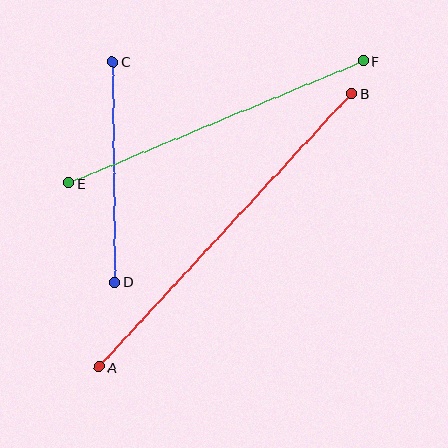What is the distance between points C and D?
The distance is approximately 220 pixels.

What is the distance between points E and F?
The distance is approximately 319 pixels.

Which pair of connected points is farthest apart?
Points A and B are farthest apart.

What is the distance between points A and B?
The distance is approximately 372 pixels.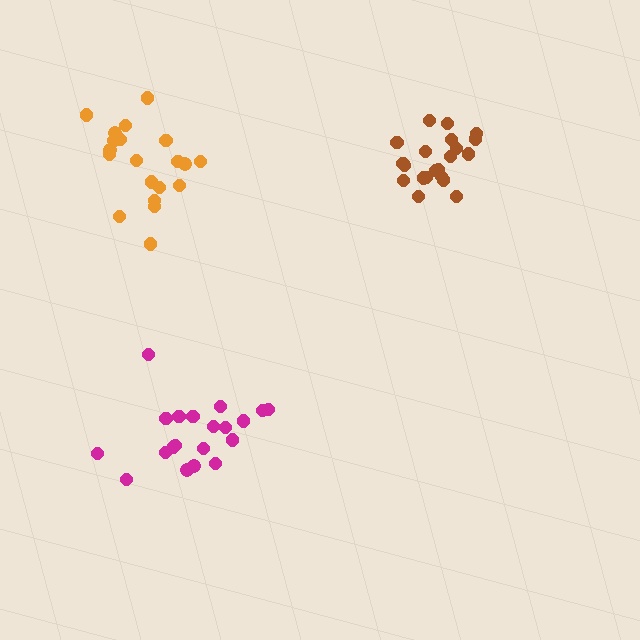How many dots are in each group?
Group 1: 20 dots, Group 2: 20 dots, Group 3: 21 dots (61 total).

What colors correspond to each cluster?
The clusters are colored: orange, magenta, brown.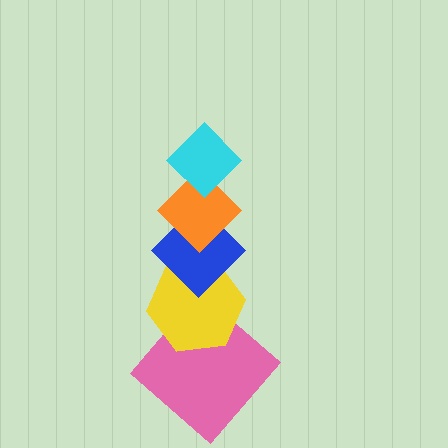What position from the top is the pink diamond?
The pink diamond is 5th from the top.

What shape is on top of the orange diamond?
The cyan diamond is on top of the orange diamond.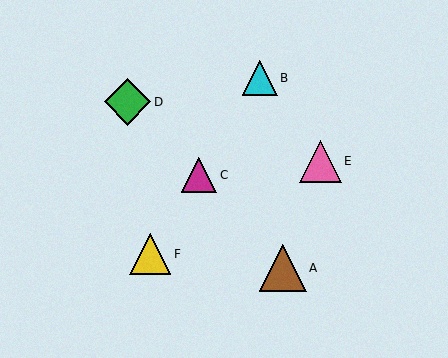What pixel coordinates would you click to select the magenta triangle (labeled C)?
Click at (199, 175) to select the magenta triangle C.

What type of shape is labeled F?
Shape F is a yellow triangle.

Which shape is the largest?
The brown triangle (labeled A) is the largest.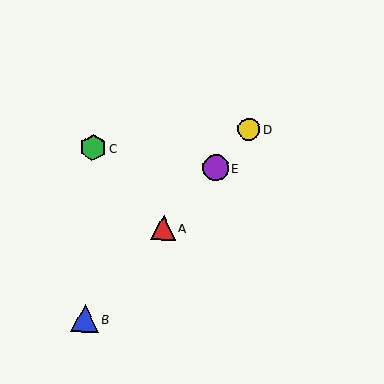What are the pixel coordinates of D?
Object D is at (249, 129).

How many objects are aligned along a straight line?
4 objects (A, B, D, E) are aligned along a straight line.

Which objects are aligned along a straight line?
Objects A, B, D, E are aligned along a straight line.